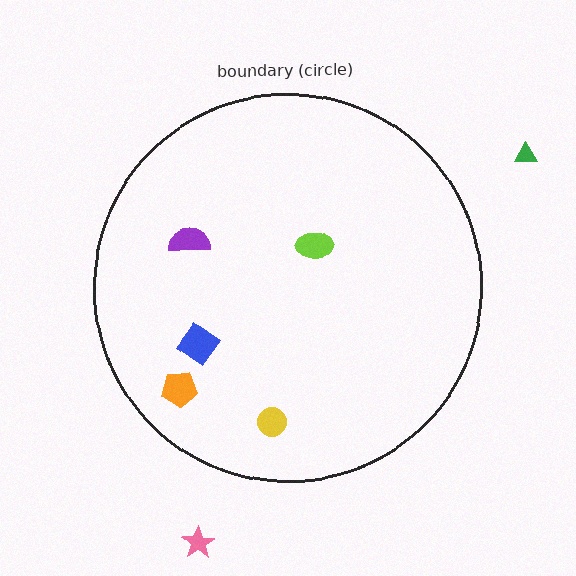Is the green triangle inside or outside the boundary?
Outside.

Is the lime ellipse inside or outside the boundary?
Inside.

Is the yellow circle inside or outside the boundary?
Inside.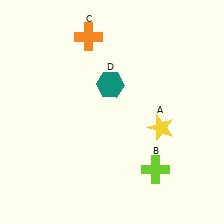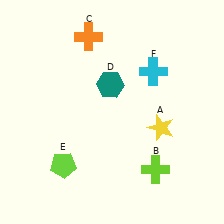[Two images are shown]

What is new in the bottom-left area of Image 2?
A lime pentagon (E) was added in the bottom-left area of Image 2.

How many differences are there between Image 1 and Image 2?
There are 2 differences between the two images.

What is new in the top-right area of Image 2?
A cyan cross (F) was added in the top-right area of Image 2.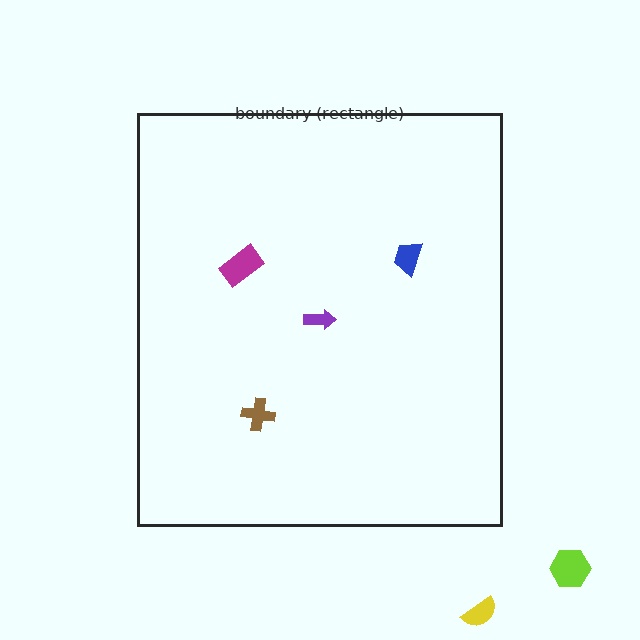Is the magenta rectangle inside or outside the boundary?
Inside.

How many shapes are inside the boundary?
4 inside, 2 outside.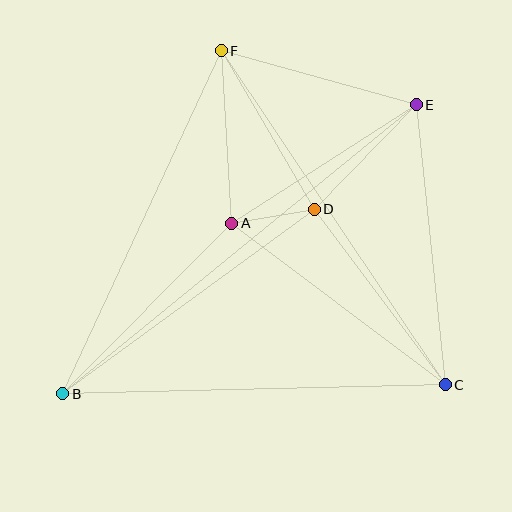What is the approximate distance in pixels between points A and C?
The distance between A and C is approximately 268 pixels.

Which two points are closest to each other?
Points A and D are closest to each other.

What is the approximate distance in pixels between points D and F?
The distance between D and F is approximately 184 pixels.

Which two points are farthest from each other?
Points B and E are farthest from each other.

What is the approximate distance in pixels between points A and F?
The distance between A and F is approximately 173 pixels.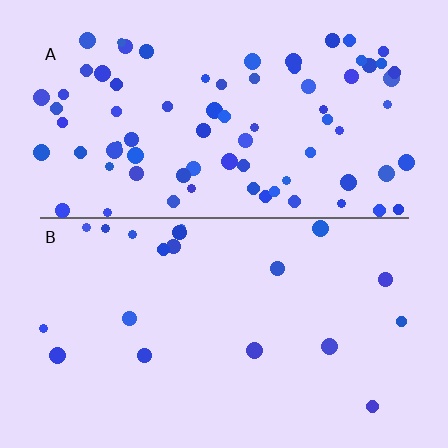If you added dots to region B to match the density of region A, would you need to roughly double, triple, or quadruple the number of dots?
Approximately quadruple.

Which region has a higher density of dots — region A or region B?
A (the top).